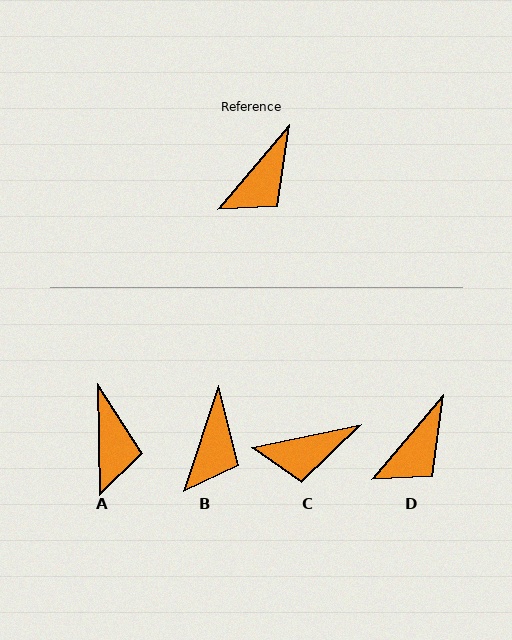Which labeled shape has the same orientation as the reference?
D.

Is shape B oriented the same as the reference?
No, it is off by about 22 degrees.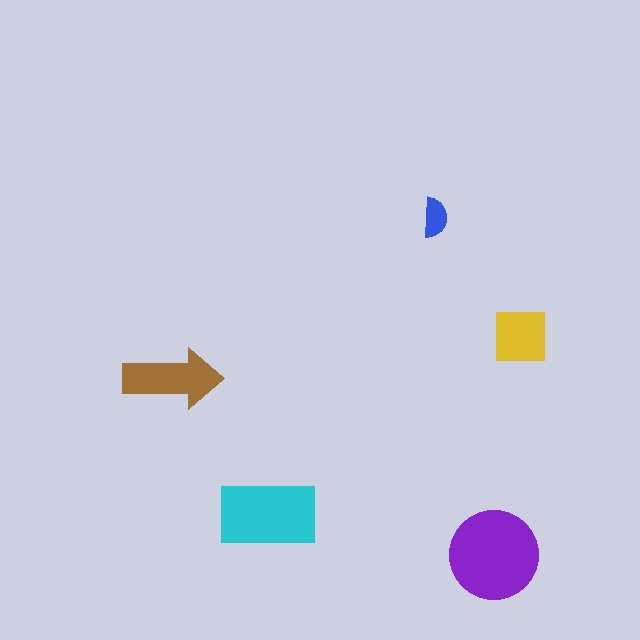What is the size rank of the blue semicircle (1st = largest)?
5th.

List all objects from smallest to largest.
The blue semicircle, the yellow square, the brown arrow, the cyan rectangle, the purple circle.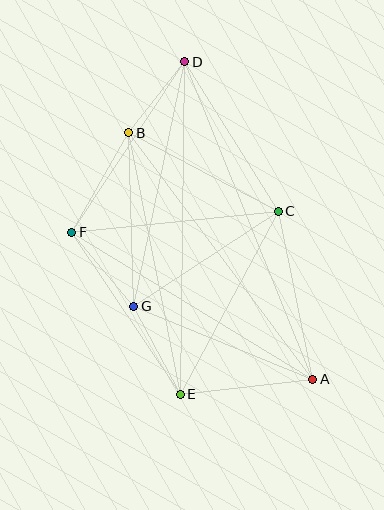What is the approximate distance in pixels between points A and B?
The distance between A and B is approximately 307 pixels.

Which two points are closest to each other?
Points B and D are closest to each other.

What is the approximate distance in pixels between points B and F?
The distance between B and F is approximately 115 pixels.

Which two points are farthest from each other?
Points A and D are farthest from each other.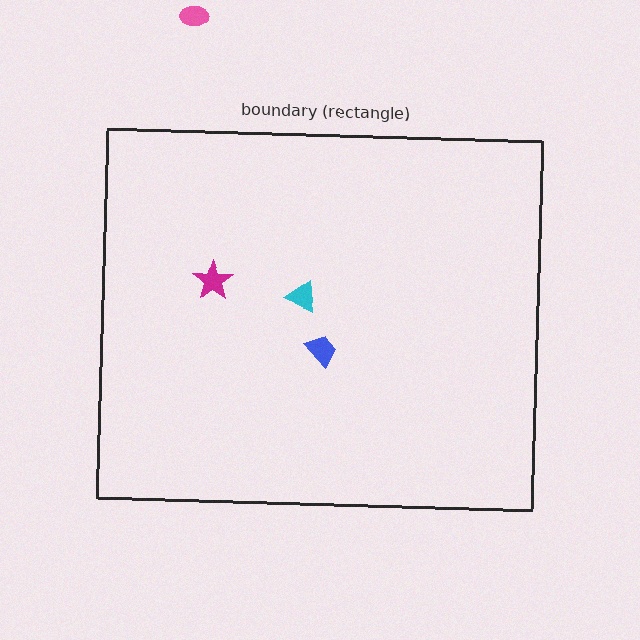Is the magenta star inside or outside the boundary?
Inside.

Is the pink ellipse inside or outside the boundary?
Outside.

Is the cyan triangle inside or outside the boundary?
Inside.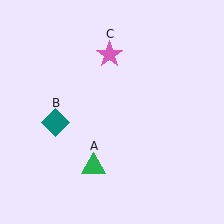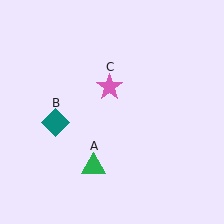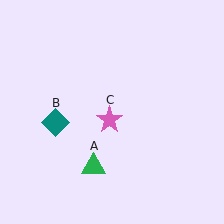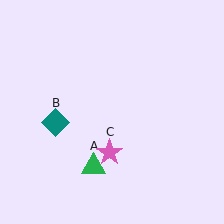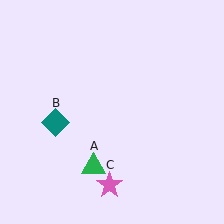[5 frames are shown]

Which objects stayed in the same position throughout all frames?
Green triangle (object A) and teal diamond (object B) remained stationary.